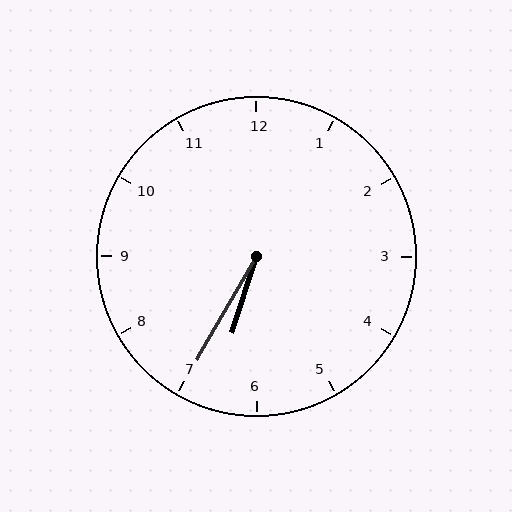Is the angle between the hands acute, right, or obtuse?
It is acute.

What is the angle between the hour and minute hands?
Approximately 12 degrees.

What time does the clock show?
6:35.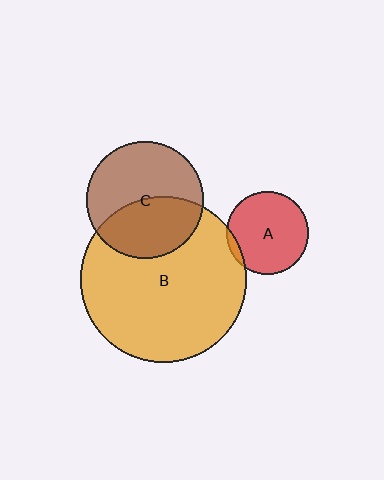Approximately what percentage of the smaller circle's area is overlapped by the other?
Approximately 5%.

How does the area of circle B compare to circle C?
Approximately 2.0 times.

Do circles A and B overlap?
Yes.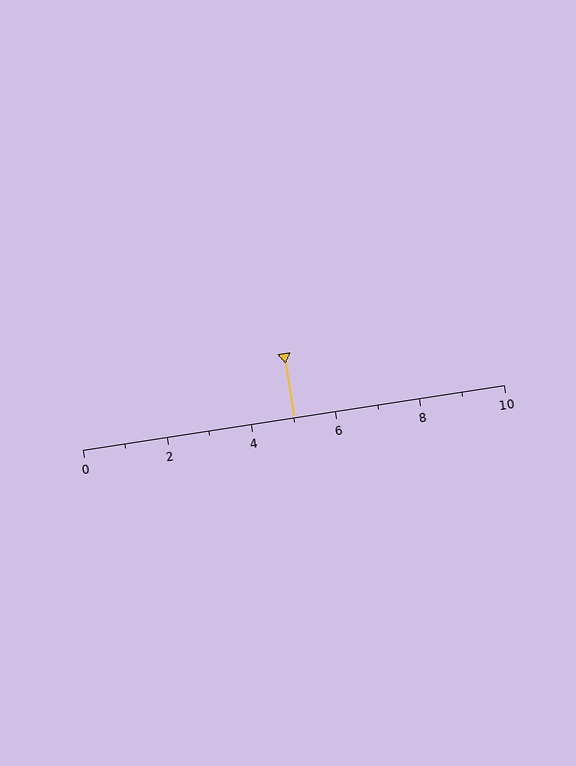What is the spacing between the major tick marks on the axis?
The major ticks are spaced 2 apart.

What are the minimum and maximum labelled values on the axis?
The axis runs from 0 to 10.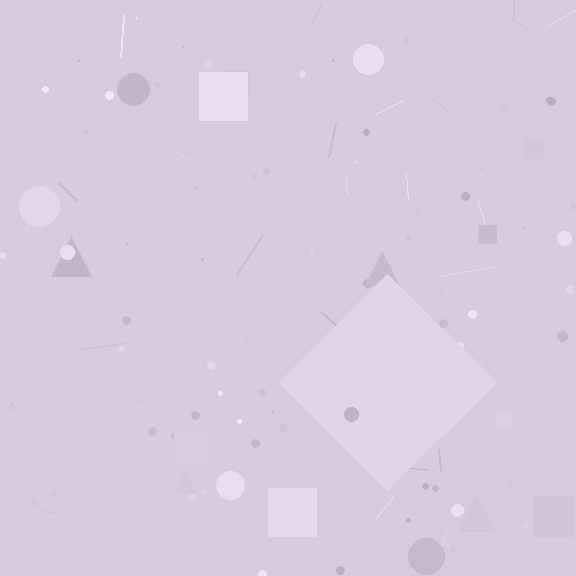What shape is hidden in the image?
A diamond is hidden in the image.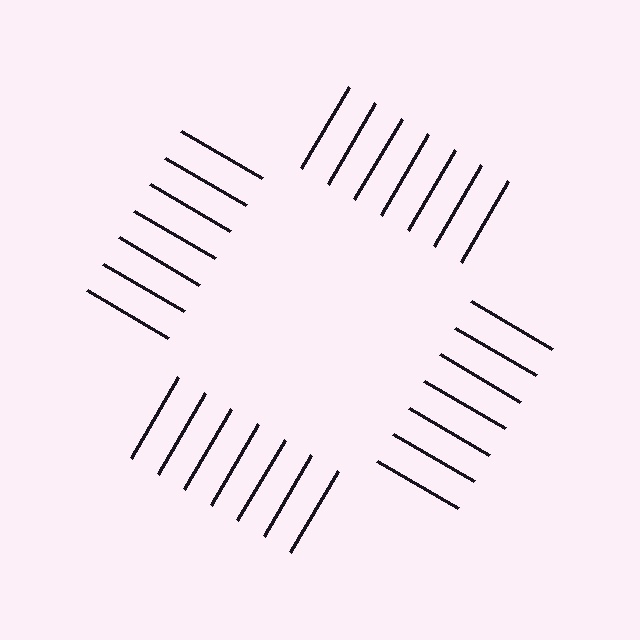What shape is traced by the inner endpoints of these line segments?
An illusory square — the line segments terminate on its edges but no continuous stroke is drawn.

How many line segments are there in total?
28 — 7 along each of the 4 edges.